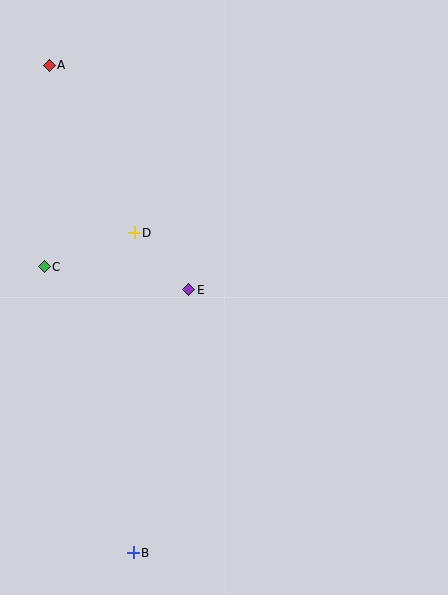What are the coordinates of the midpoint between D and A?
The midpoint between D and A is at (92, 149).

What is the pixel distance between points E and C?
The distance between E and C is 146 pixels.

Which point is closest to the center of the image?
Point E at (189, 290) is closest to the center.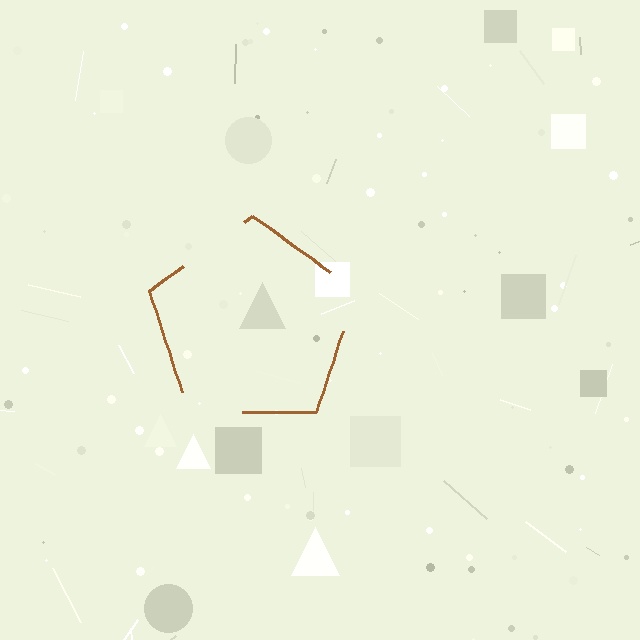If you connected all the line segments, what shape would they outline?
They would outline a pentagon.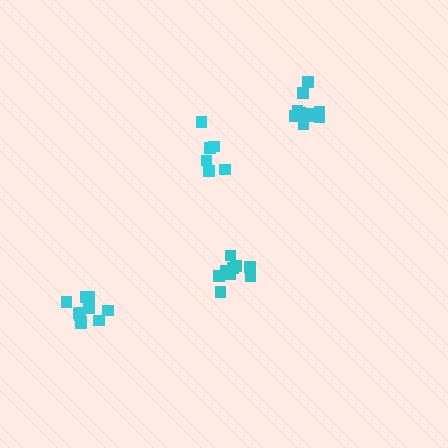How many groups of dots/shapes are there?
There are 4 groups.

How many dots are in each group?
Group 1: 10 dots, Group 2: 9 dots, Group 3: 12 dots, Group 4: 6 dots (37 total).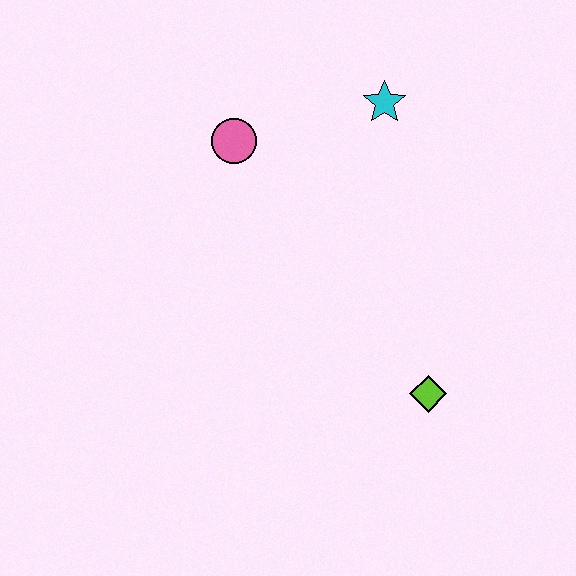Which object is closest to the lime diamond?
The cyan star is closest to the lime diamond.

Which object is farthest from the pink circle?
The lime diamond is farthest from the pink circle.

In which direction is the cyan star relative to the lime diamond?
The cyan star is above the lime diamond.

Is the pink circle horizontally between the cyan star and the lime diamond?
No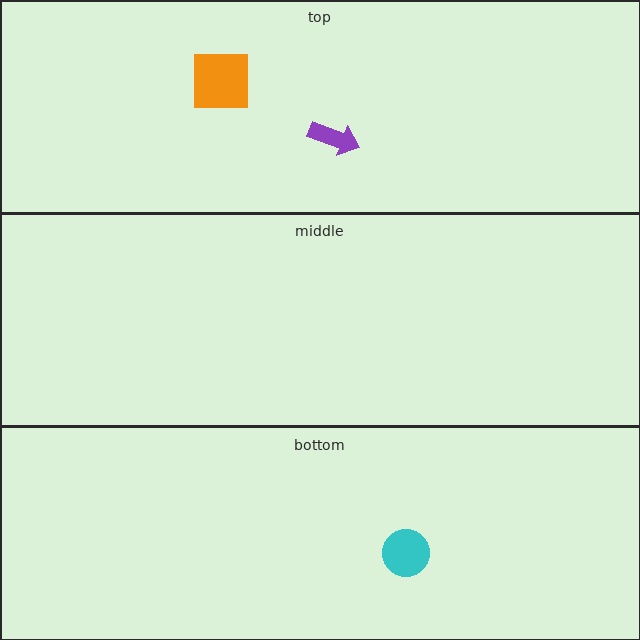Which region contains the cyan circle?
The bottom region.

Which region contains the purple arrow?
The top region.